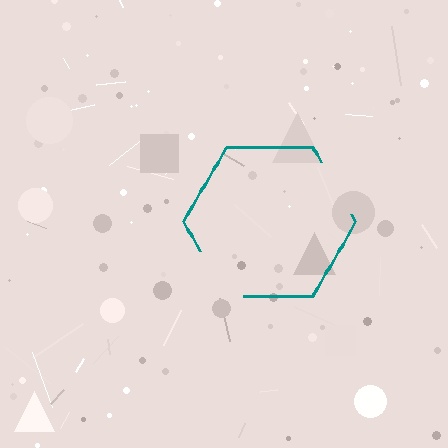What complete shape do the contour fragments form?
The contour fragments form a hexagon.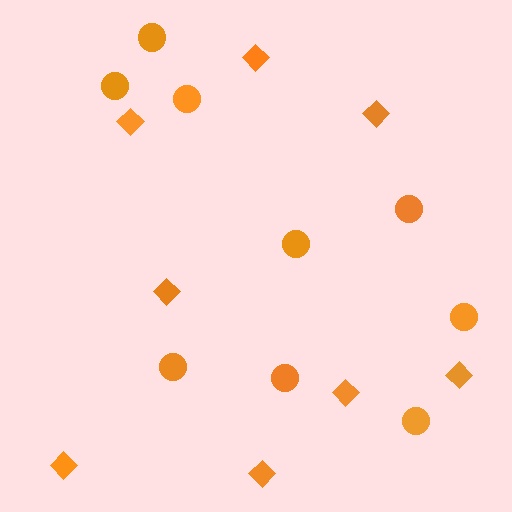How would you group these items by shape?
There are 2 groups: one group of circles (9) and one group of diamonds (8).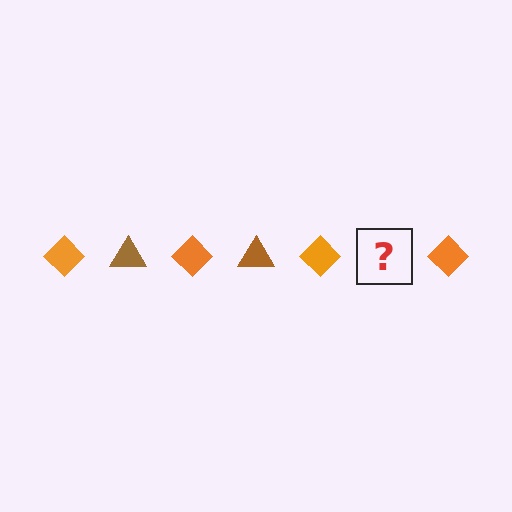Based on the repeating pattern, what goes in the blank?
The blank should be a brown triangle.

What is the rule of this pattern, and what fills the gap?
The rule is that the pattern alternates between orange diamond and brown triangle. The gap should be filled with a brown triangle.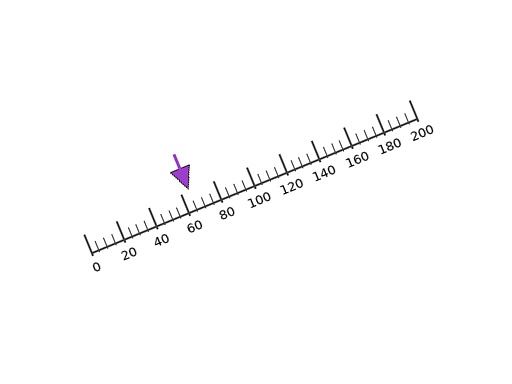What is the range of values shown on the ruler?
The ruler shows values from 0 to 200.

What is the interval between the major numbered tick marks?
The major tick marks are spaced 20 units apart.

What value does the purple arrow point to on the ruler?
The purple arrow points to approximately 65.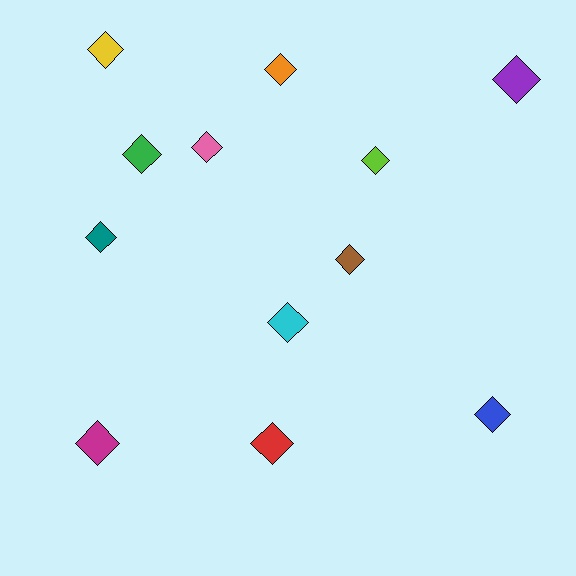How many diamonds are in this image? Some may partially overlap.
There are 12 diamonds.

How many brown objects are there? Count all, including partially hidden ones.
There is 1 brown object.